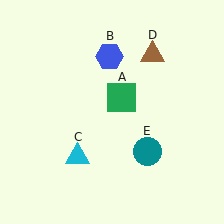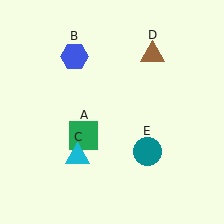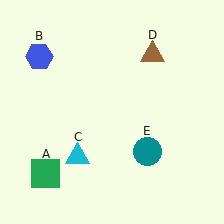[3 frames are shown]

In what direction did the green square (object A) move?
The green square (object A) moved down and to the left.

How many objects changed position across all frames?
2 objects changed position: green square (object A), blue hexagon (object B).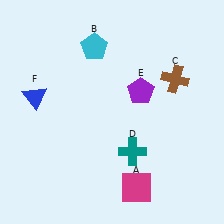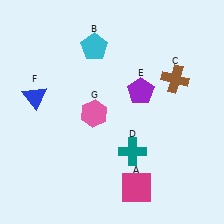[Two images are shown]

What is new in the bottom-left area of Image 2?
A pink hexagon (G) was added in the bottom-left area of Image 2.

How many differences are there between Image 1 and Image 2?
There is 1 difference between the two images.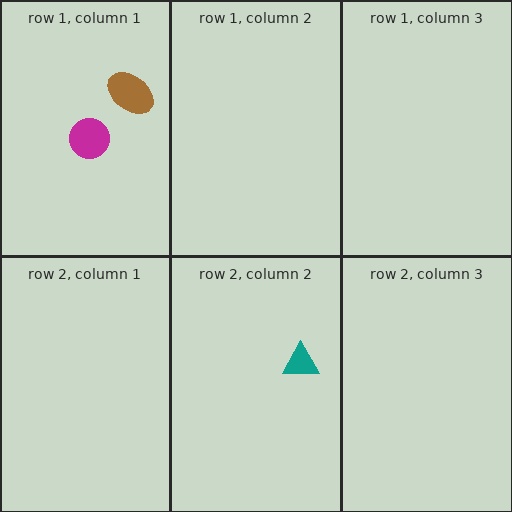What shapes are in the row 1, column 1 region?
The magenta circle, the brown ellipse.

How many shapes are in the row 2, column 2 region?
1.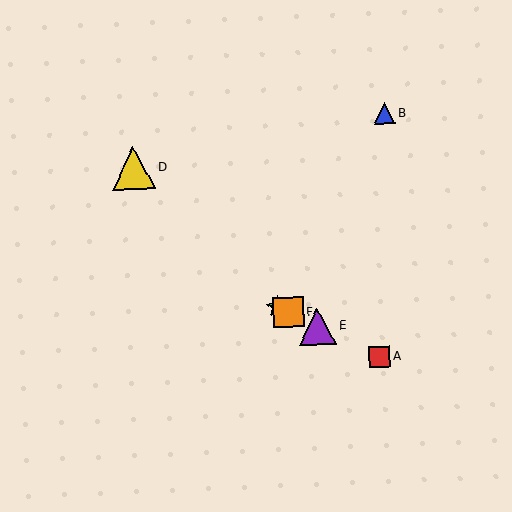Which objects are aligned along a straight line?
Objects A, C, E, F are aligned along a straight line.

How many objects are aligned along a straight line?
4 objects (A, C, E, F) are aligned along a straight line.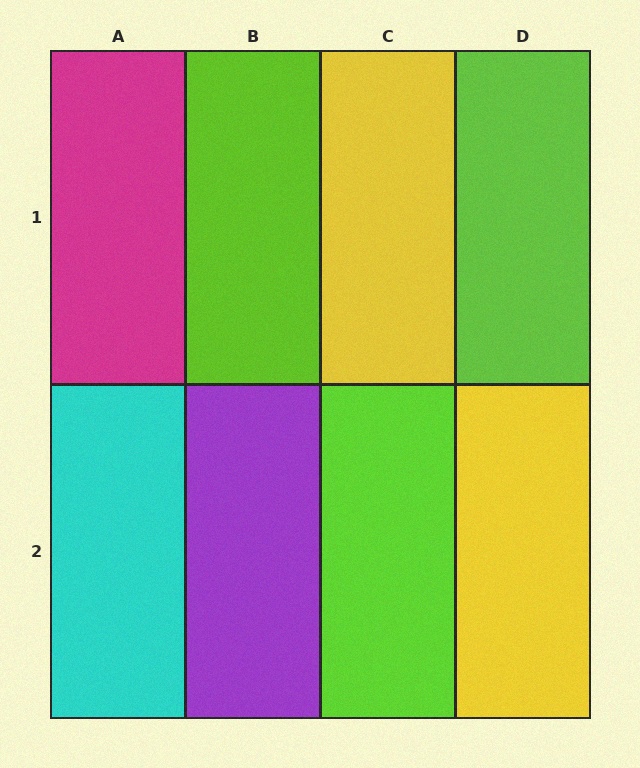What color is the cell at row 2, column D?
Yellow.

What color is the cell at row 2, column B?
Purple.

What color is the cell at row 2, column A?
Cyan.